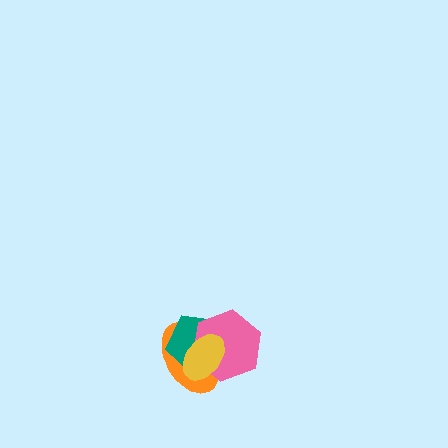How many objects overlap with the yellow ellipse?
3 objects overlap with the yellow ellipse.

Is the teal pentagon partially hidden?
Yes, it is partially covered by another shape.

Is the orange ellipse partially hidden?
Yes, it is partially covered by another shape.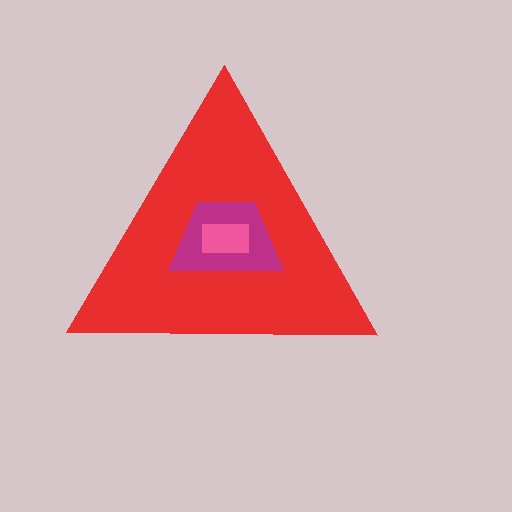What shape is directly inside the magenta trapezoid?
The pink rectangle.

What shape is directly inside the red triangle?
The magenta trapezoid.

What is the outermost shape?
The red triangle.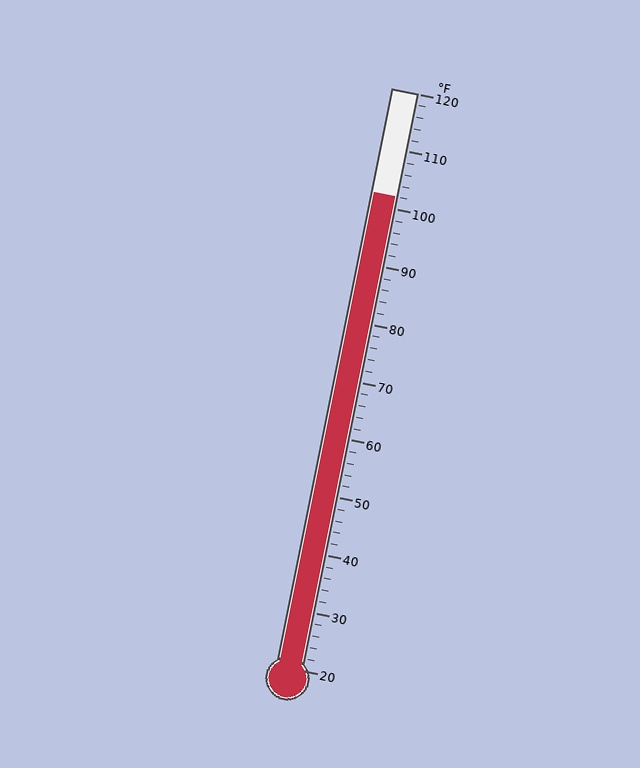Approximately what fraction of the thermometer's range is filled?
The thermometer is filled to approximately 80% of its range.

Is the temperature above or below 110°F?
The temperature is below 110°F.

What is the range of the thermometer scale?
The thermometer scale ranges from 20°F to 120°F.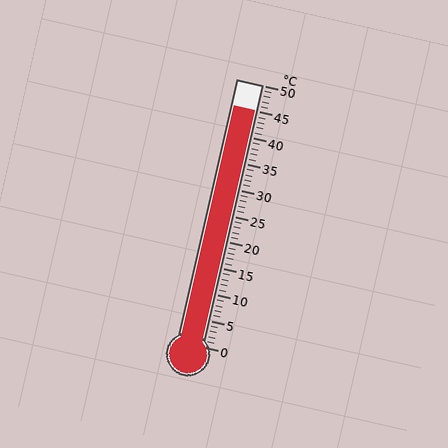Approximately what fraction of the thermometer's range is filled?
The thermometer is filled to approximately 90% of its range.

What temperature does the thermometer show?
The thermometer shows approximately 45°C.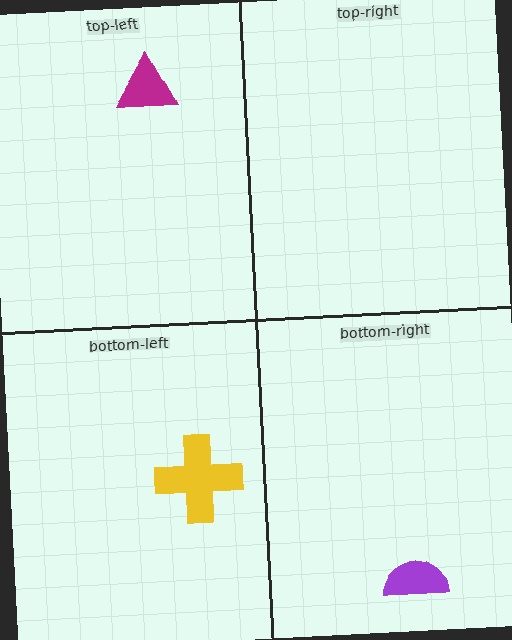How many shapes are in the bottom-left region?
1.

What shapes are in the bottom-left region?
The yellow cross.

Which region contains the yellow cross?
The bottom-left region.